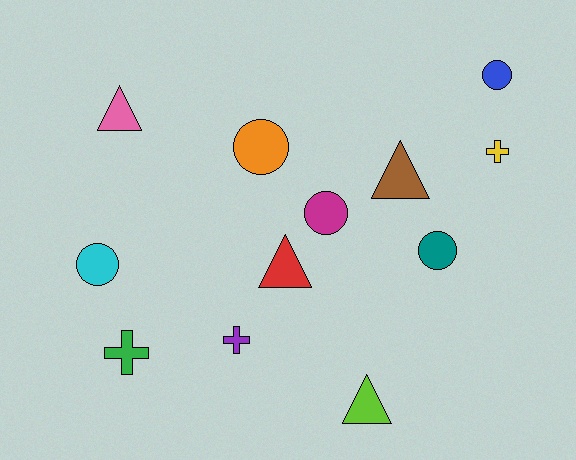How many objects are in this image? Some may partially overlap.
There are 12 objects.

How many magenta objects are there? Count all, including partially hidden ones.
There is 1 magenta object.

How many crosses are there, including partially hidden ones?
There are 3 crosses.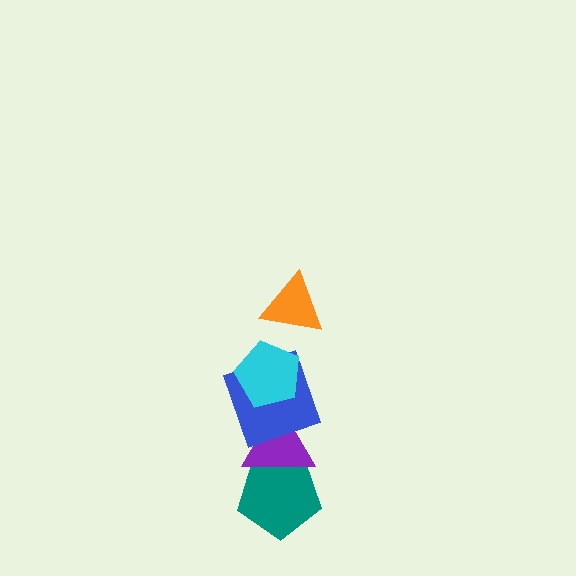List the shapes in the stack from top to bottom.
From top to bottom: the orange triangle, the cyan pentagon, the blue square, the purple triangle, the teal pentagon.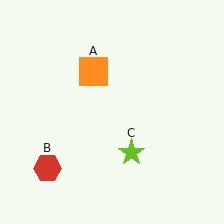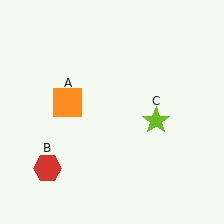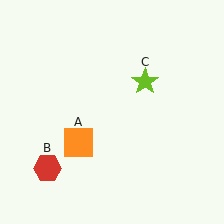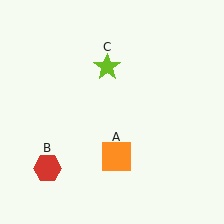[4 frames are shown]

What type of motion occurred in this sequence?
The orange square (object A), lime star (object C) rotated counterclockwise around the center of the scene.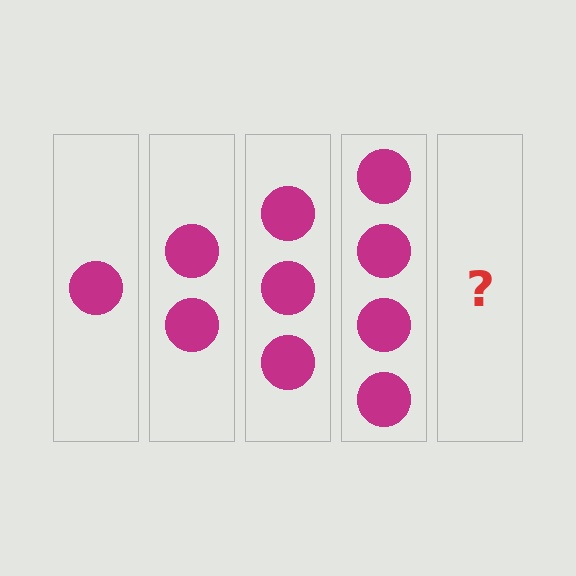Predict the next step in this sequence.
The next step is 5 circles.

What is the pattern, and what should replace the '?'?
The pattern is that each step adds one more circle. The '?' should be 5 circles.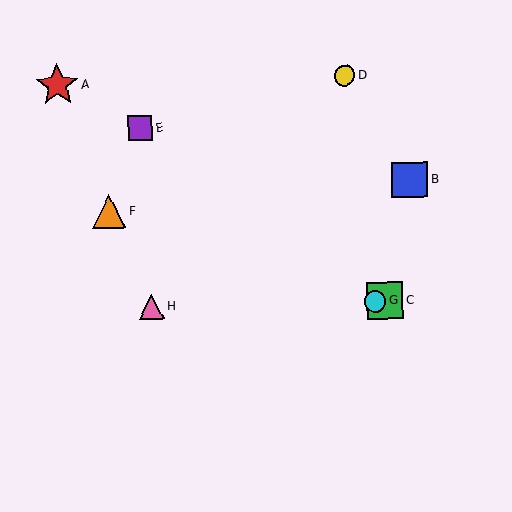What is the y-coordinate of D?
Object D is at y≈75.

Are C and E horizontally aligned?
No, C is at y≈301 and E is at y≈128.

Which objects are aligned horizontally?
Objects C, G, H are aligned horizontally.